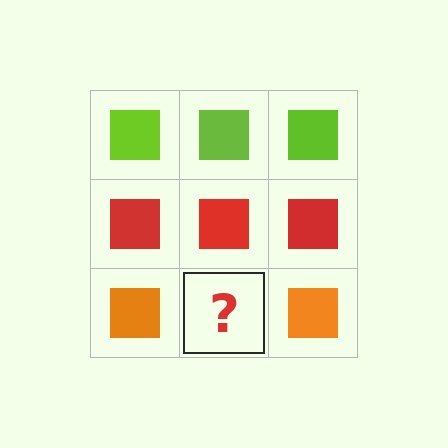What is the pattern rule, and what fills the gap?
The rule is that each row has a consistent color. The gap should be filled with an orange square.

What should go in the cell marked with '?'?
The missing cell should contain an orange square.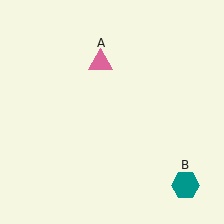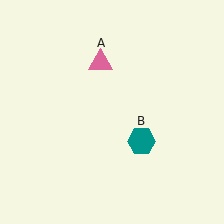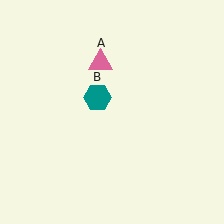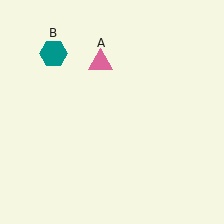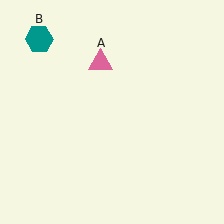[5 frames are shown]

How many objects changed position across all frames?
1 object changed position: teal hexagon (object B).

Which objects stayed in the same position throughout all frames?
Pink triangle (object A) remained stationary.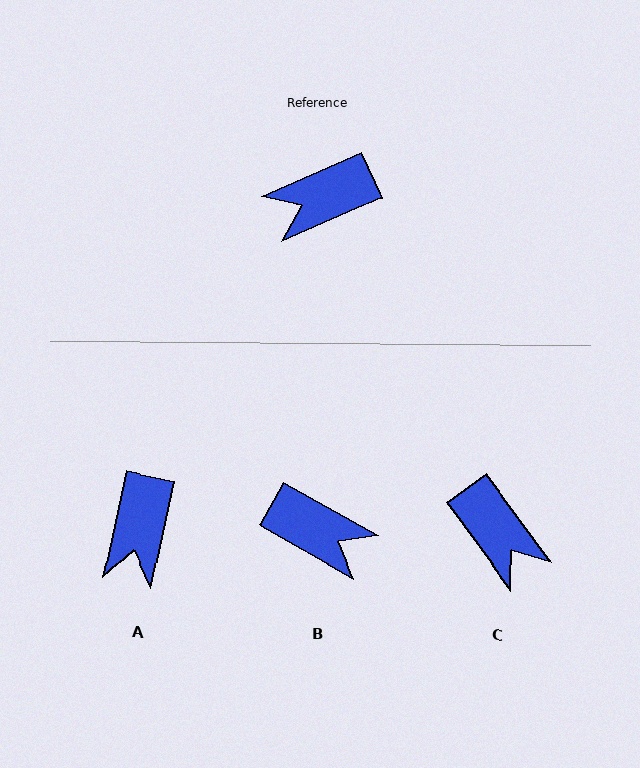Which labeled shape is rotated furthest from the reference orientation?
B, about 127 degrees away.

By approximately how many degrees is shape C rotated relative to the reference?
Approximately 102 degrees counter-clockwise.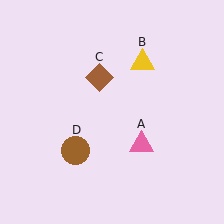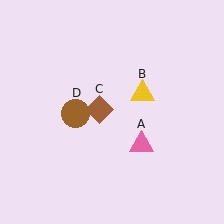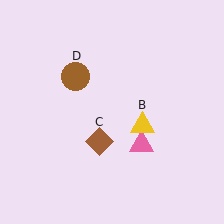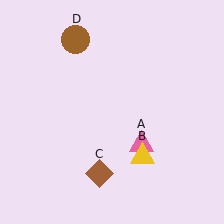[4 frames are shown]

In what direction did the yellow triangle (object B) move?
The yellow triangle (object B) moved down.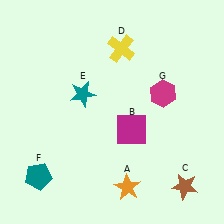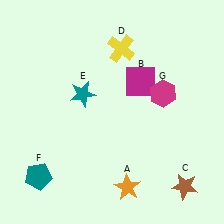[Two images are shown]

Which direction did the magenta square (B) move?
The magenta square (B) moved up.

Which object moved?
The magenta square (B) moved up.